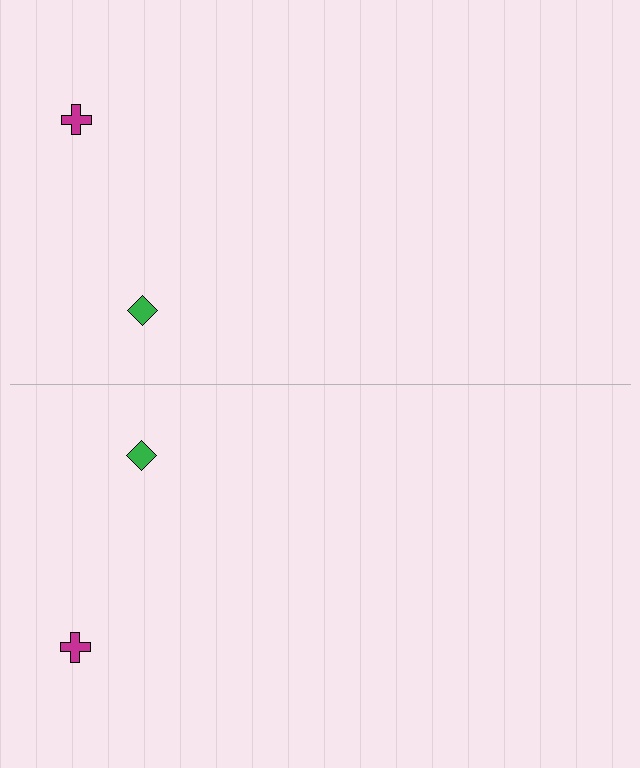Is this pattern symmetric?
Yes, this pattern has bilateral (reflection) symmetry.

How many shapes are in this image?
There are 4 shapes in this image.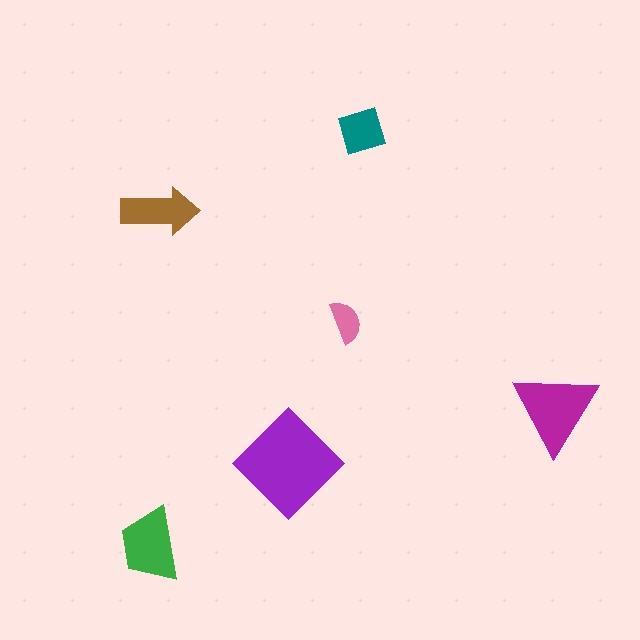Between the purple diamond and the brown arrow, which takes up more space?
The purple diamond.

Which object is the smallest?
The pink semicircle.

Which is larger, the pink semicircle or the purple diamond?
The purple diamond.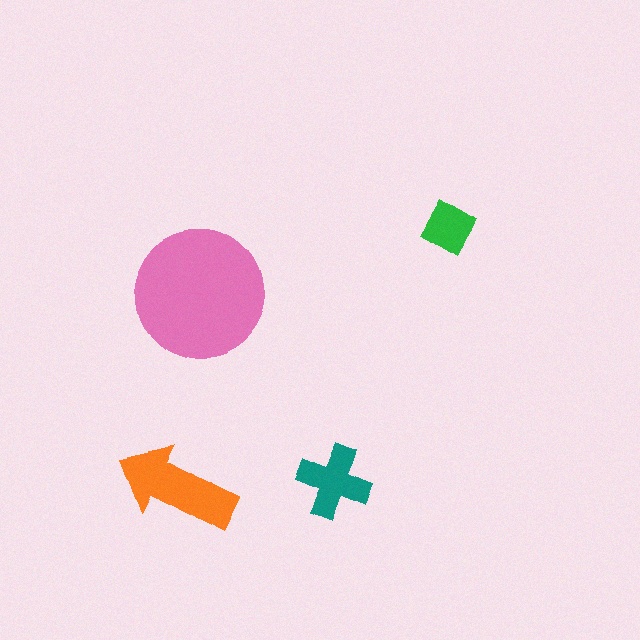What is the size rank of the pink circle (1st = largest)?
1st.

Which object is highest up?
The green diamond is topmost.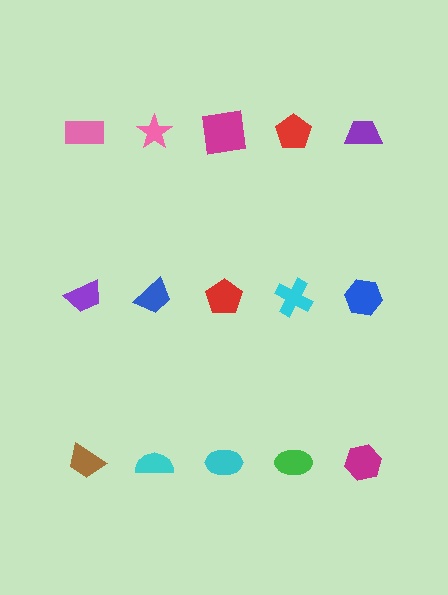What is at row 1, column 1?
A pink rectangle.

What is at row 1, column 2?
A pink star.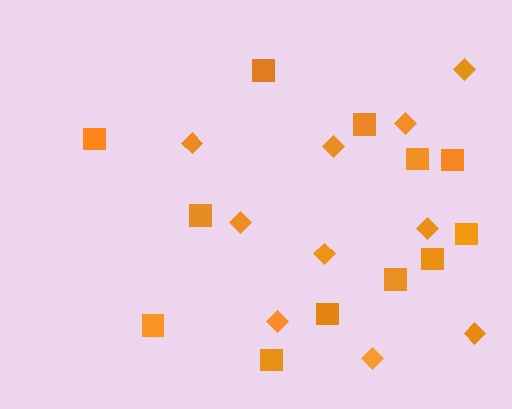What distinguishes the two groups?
There are 2 groups: one group of diamonds (10) and one group of squares (12).